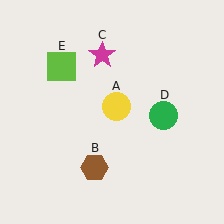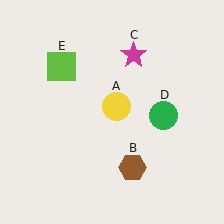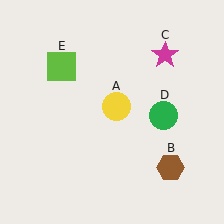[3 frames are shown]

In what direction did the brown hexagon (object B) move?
The brown hexagon (object B) moved right.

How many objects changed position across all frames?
2 objects changed position: brown hexagon (object B), magenta star (object C).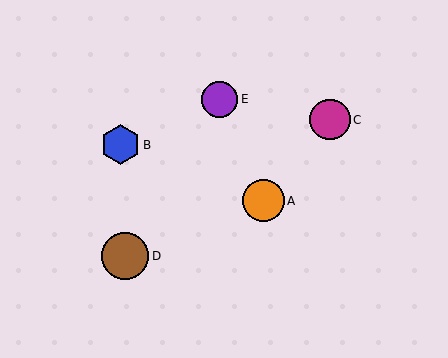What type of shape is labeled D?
Shape D is a brown circle.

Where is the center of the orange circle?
The center of the orange circle is at (264, 201).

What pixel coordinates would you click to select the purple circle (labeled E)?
Click at (220, 99) to select the purple circle E.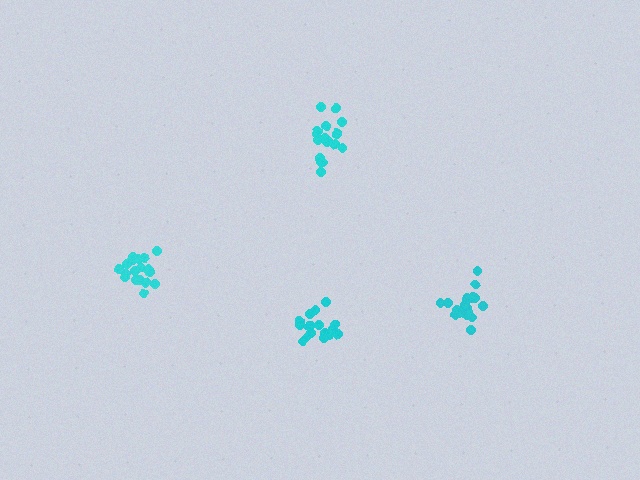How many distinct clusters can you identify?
There are 4 distinct clusters.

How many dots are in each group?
Group 1: 18 dots, Group 2: 18 dots, Group 3: 19 dots, Group 4: 19 dots (74 total).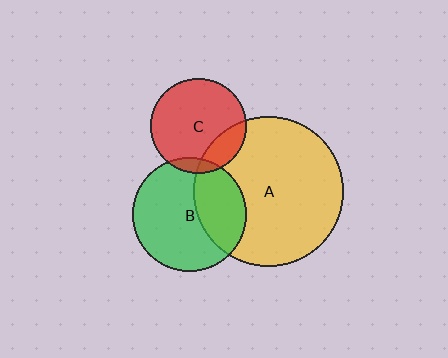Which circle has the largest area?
Circle A (yellow).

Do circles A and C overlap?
Yes.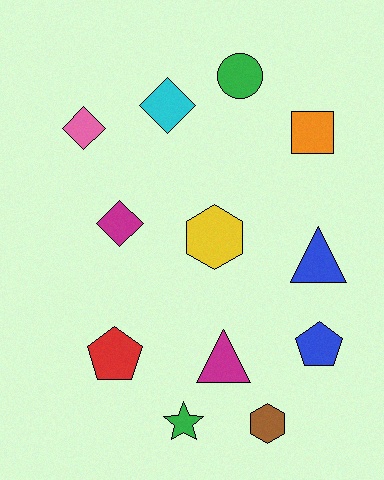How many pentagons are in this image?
There are 2 pentagons.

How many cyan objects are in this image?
There is 1 cyan object.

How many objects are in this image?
There are 12 objects.